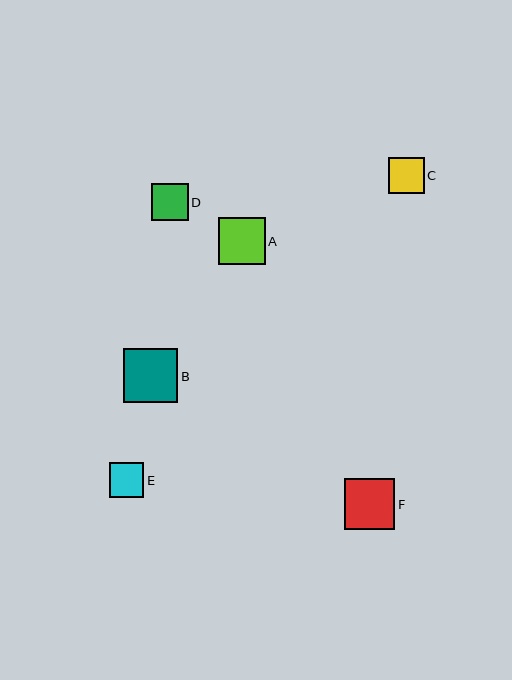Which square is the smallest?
Square E is the smallest with a size of approximately 35 pixels.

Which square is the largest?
Square B is the largest with a size of approximately 54 pixels.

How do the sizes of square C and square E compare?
Square C and square E are approximately the same size.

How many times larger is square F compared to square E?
Square F is approximately 1.5 times the size of square E.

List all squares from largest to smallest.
From largest to smallest: B, F, A, D, C, E.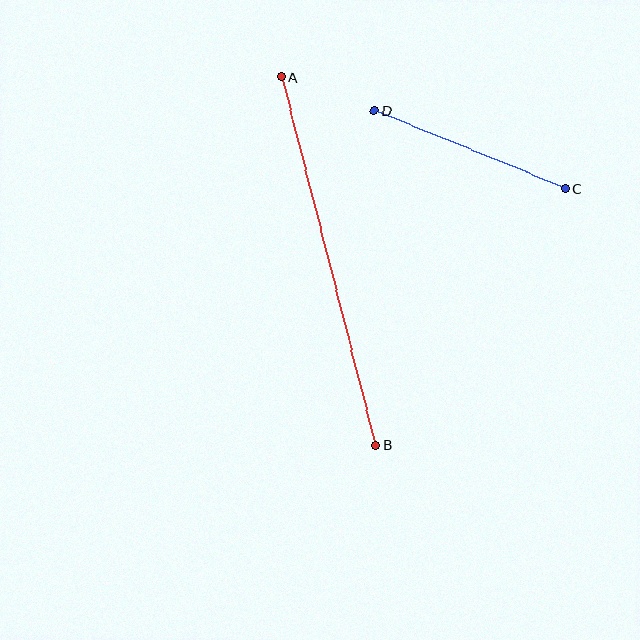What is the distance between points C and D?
The distance is approximately 207 pixels.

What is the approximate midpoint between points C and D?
The midpoint is at approximately (470, 150) pixels.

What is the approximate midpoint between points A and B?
The midpoint is at approximately (329, 261) pixels.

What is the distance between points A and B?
The distance is approximately 380 pixels.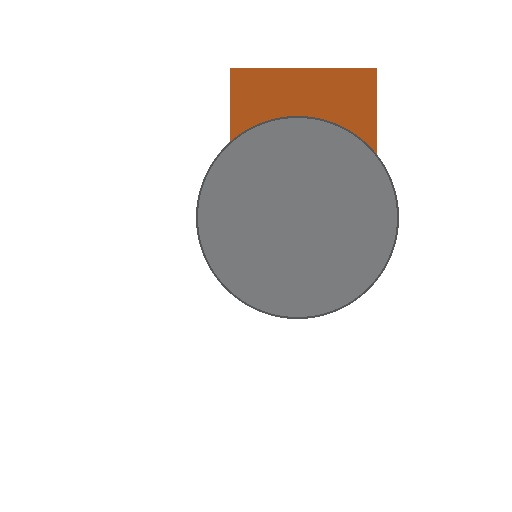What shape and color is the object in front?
The object in front is a gray circle.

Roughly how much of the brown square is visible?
A small part of it is visible (roughly 40%).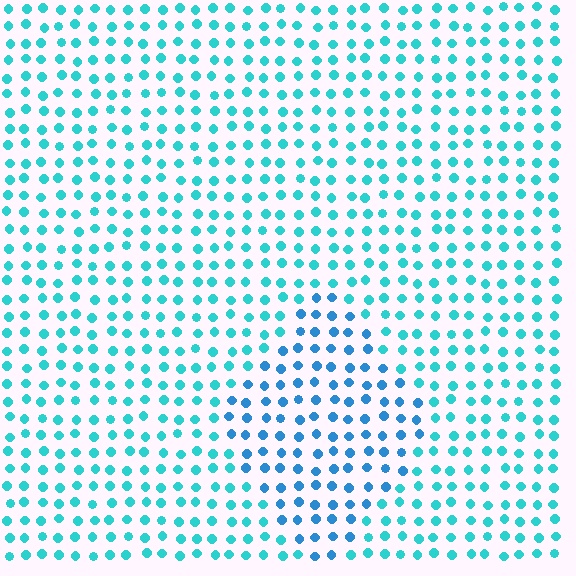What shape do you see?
I see a diamond.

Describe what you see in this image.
The image is filled with small cyan elements in a uniform arrangement. A diamond-shaped region is visible where the elements are tinted to a slightly different hue, forming a subtle color boundary.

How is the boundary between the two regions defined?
The boundary is defined purely by a slight shift in hue (about 26 degrees). Spacing, size, and orientation are identical on both sides.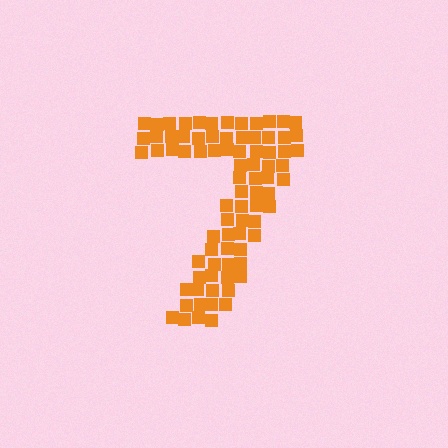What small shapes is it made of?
It is made of small squares.